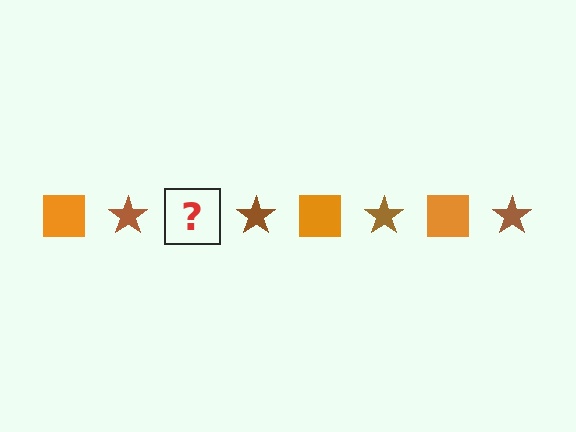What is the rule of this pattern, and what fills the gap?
The rule is that the pattern alternates between orange square and brown star. The gap should be filled with an orange square.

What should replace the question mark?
The question mark should be replaced with an orange square.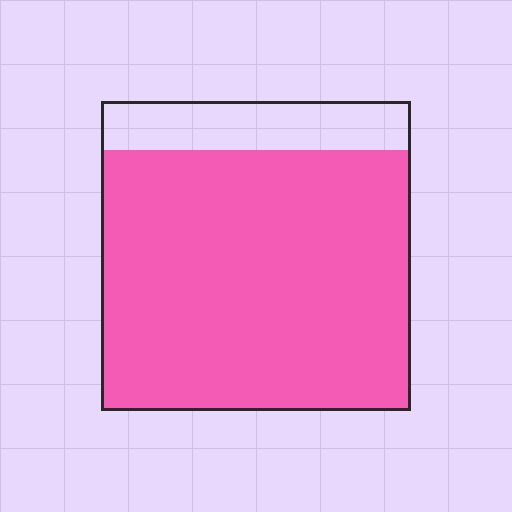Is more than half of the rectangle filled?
Yes.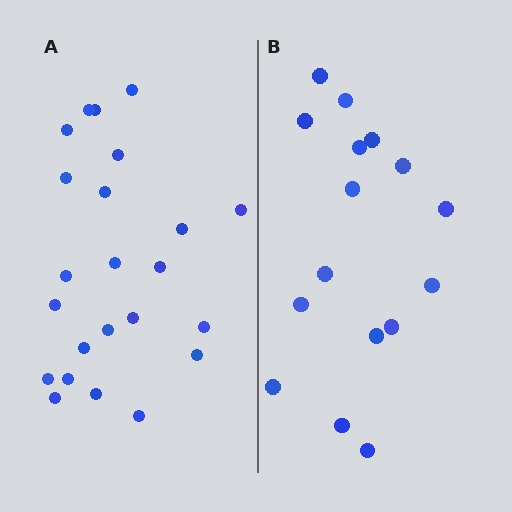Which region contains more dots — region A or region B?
Region A (the left region) has more dots.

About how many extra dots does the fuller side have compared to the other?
Region A has roughly 8 or so more dots than region B.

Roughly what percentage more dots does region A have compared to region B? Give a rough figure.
About 45% more.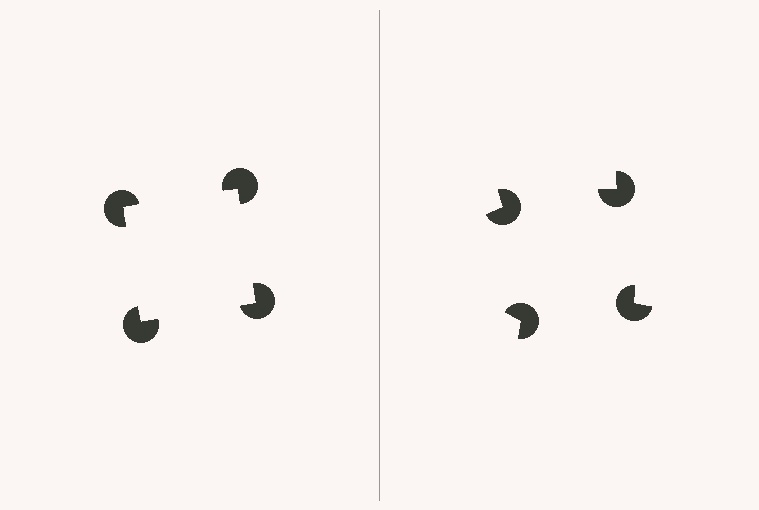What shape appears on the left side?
An illusory square.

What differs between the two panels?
The pac-man discs are positioned identically on both sides; only the wedge orientations differ. On the left they align to a square; on the right they are misaligned.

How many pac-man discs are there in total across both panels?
8 — 4 on each side.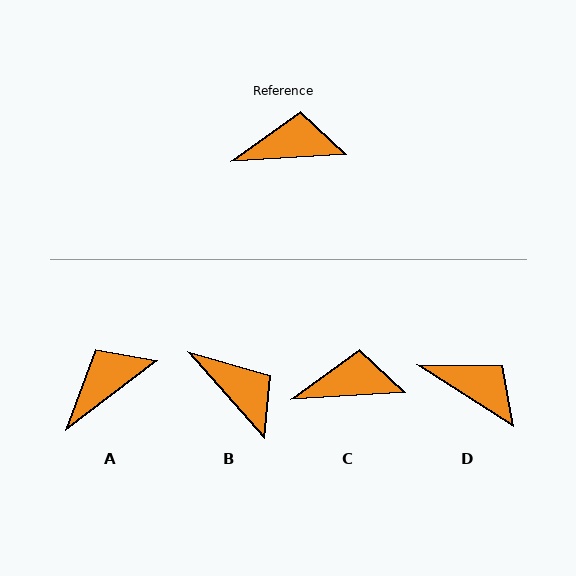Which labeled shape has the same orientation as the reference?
C.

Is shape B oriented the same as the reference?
No, it is off by about 52 degrees.